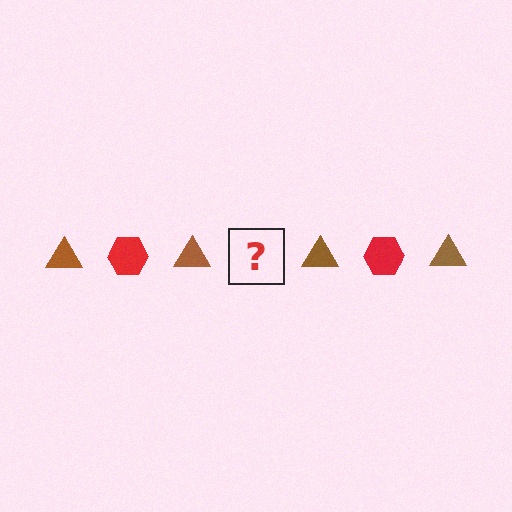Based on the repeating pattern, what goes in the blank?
The blank should be a red hexagon.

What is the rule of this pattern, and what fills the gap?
The rule is that the pattern alternates between brown triangle and red hexagon. The gap should be filled with a red hexagon.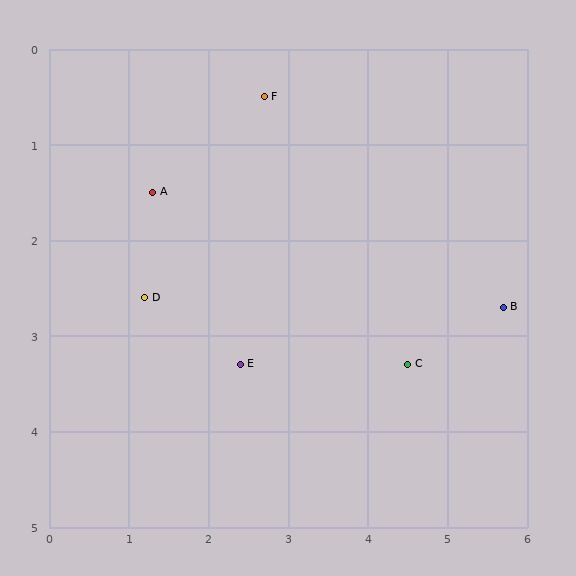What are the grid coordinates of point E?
Point E is at approximately (2.4, 3.3).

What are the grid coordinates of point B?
Point B is at approximately (5.7, 2.7).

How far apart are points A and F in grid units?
Points A and F are about 1.7 grid units apart.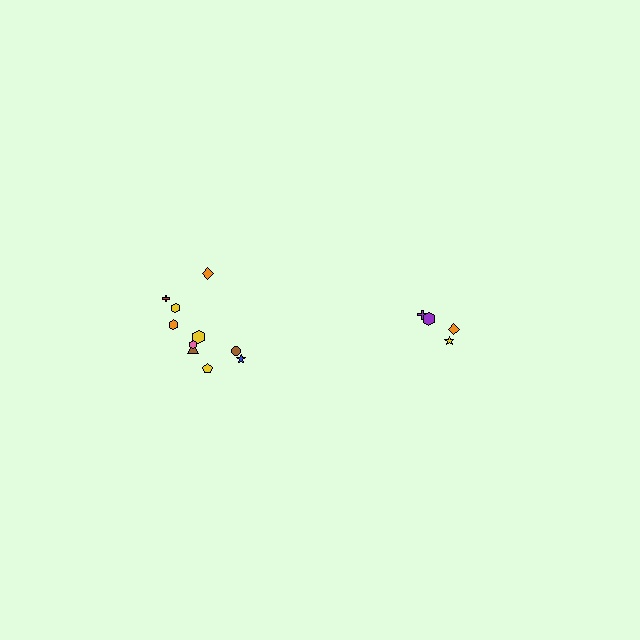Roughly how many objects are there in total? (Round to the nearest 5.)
Roughly 15 objects in total.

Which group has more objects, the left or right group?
The left group.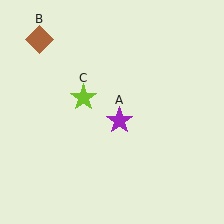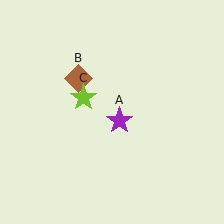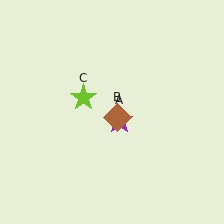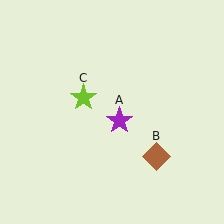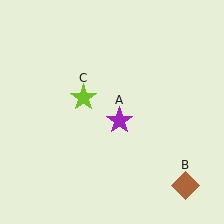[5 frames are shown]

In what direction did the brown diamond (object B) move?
The brown diamond (object B) moved down and to the right.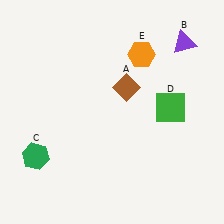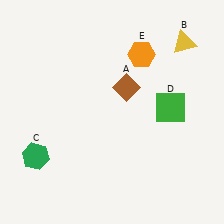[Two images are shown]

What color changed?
The triangle (B) changed from purple in Image 1 to yellow in Image 2.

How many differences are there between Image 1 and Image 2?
There is 1 difference between the two images.